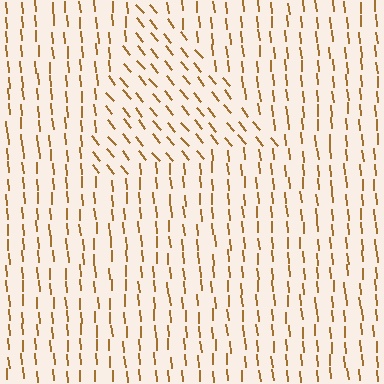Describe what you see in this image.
The image is filled with small brown line segments. A triangle region in the image has lines oriented differently from the surrounding lines, creating a visible texture boundary.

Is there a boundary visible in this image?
Yes, there is a texture boundary formed by a change in line orientation.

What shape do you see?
I see a triangle.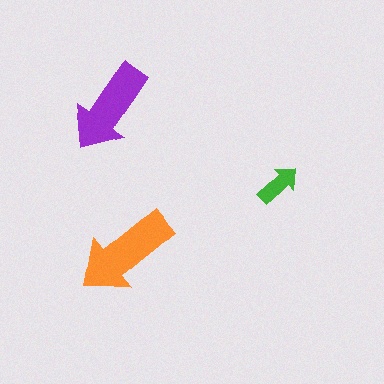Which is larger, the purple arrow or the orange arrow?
The orange one.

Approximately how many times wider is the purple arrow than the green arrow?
About 2 times wider.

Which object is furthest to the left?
The purple arrow is leftmost.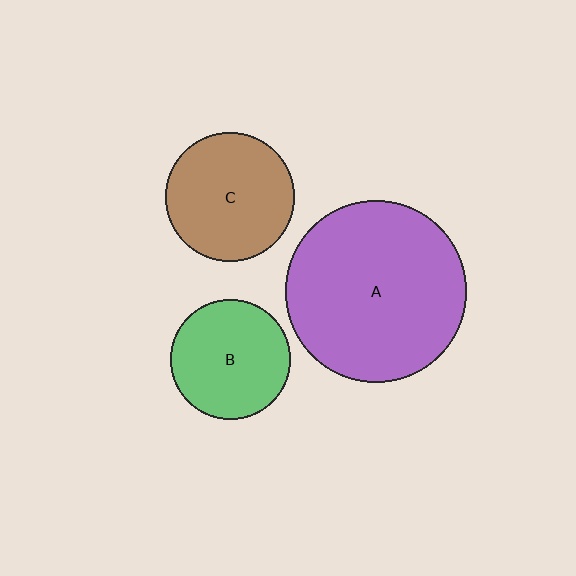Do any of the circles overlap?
No, none of the circles overlap.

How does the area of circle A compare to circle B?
Approximately 2.3 times.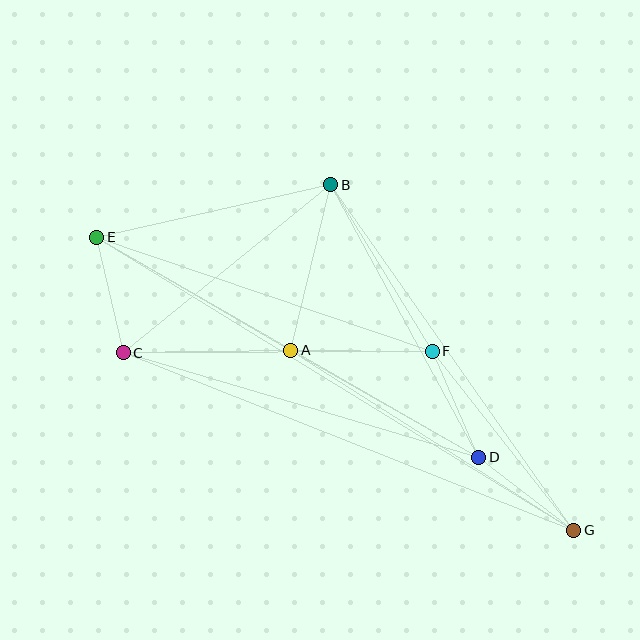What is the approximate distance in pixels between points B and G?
The distance between B and G is approximately 423 pixels.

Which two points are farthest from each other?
Points E and G are farthest from each other.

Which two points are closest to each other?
Points D and F are closest to each other.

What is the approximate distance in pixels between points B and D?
The distance between B and D is approximately 310 pixels.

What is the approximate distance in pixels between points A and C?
The distance between A and C is approximately 168 pixels.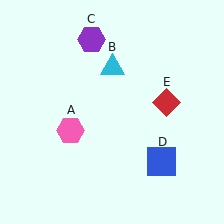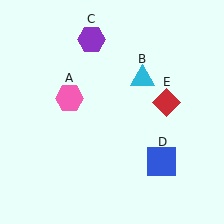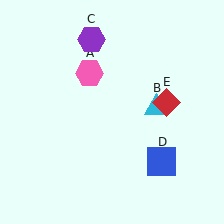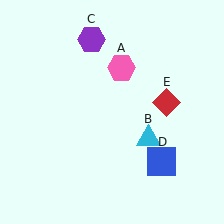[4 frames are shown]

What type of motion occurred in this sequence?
The pink hexagon (object A), cyan triangle (object B) rotated clockwise around the center of the scene.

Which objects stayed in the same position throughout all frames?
Purple hexagon (object C) and blue square (object D) and red diamond (object E) remained stationary.